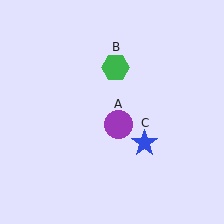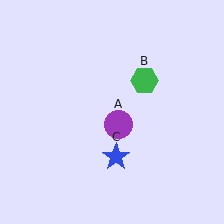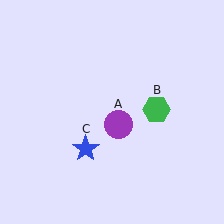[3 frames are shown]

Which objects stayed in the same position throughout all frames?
Purple circle (object A) remained stationary.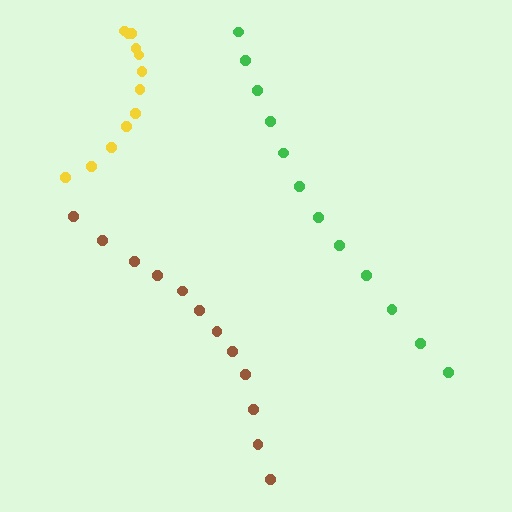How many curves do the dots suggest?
There are 3 distinct paths.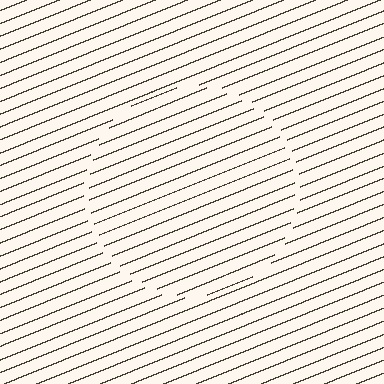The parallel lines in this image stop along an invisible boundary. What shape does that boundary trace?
An illusory circle. The interior of the shape contains the same grating, shifted by half a period — the contour is defined by the phase discontinuity where line-ends from the inner and outer gratings abut.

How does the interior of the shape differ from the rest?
The interior of the shape contains the same grating, shifted by half a period — the contour is defined by the phase discontinuity where line-ends from the inner and outer gratings abut.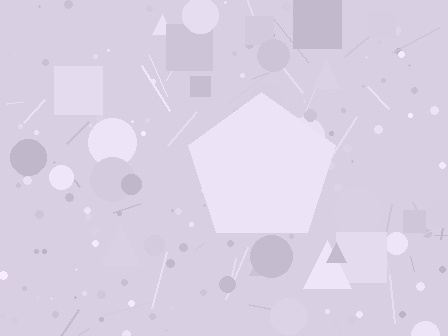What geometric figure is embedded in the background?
A pentagon is embedded in the background.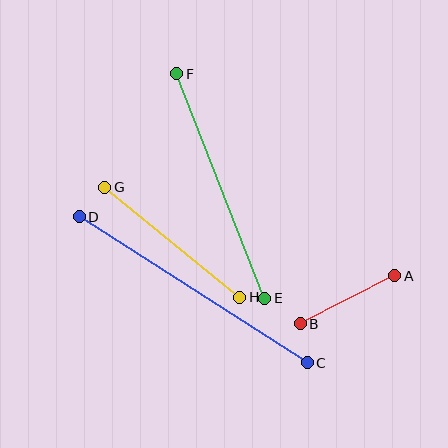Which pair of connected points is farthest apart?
Points C and D are farthest apart.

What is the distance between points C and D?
The distance is approximately 271 pixels.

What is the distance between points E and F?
The distance is approximately 241 pixels.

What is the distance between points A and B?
The distance is approximately 106 pixels.